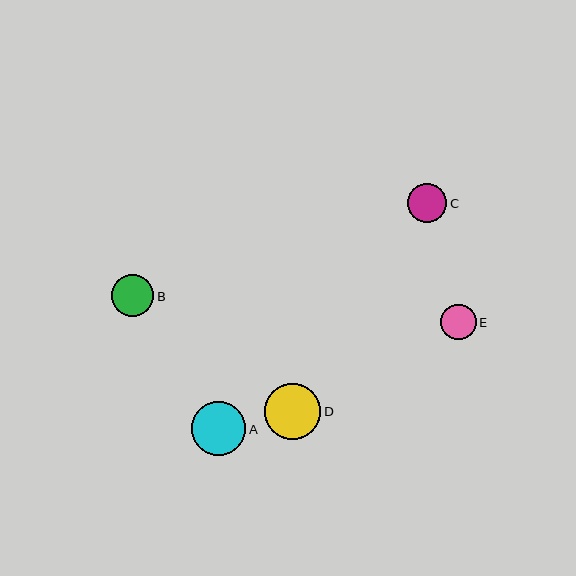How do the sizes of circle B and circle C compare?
Circle B and circle C are approximately the same size.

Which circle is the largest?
Circle D is the largest with a size of approximately 57 pixels.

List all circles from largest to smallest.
From largest to smallest: D, A, B, C, E.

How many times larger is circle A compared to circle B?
Circle A is approximately 1.3 times the size of circle B.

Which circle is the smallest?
Circle E is the smallest with a size of approximately 35 pixels.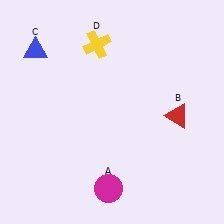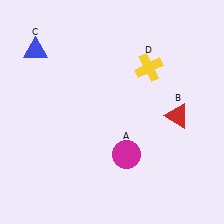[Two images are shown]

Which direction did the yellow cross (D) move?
The yellow cross (D) moved right.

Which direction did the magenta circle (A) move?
The magenta circle (A) moved up.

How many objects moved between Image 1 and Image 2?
2 objects moved between the two images.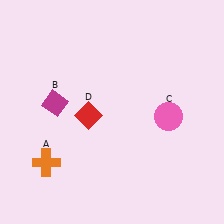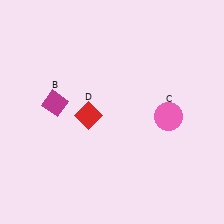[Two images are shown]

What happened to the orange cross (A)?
The orange cross (A) was removed in Image 2. It was in the bottom-left area of Image 1.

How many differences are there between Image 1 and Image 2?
There is 1 difference between the two images.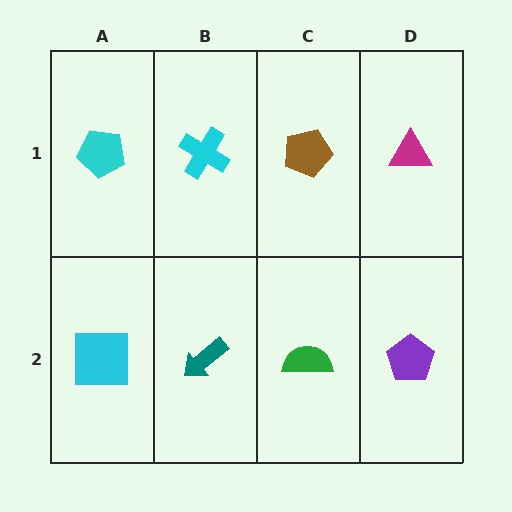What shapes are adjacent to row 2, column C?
A brown pentagon (row 1, column C), a teal arrow (row 2, column B), a purple pentagon (row 2, column D).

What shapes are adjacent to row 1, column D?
A purple pentagon (row 2, column D), a brown pentagon (row 1, column C).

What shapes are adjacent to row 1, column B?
A teal arrow (row 2, column B), a cyan pentagon (row 1, column A), a brown pentagon (row 1, column C).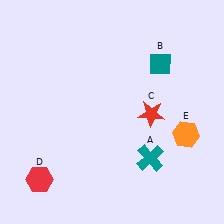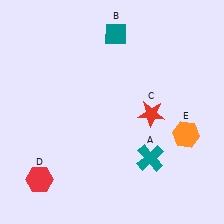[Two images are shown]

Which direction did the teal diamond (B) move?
The teal diamond (B) moved left.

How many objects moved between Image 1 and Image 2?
1 object moved between the two images.